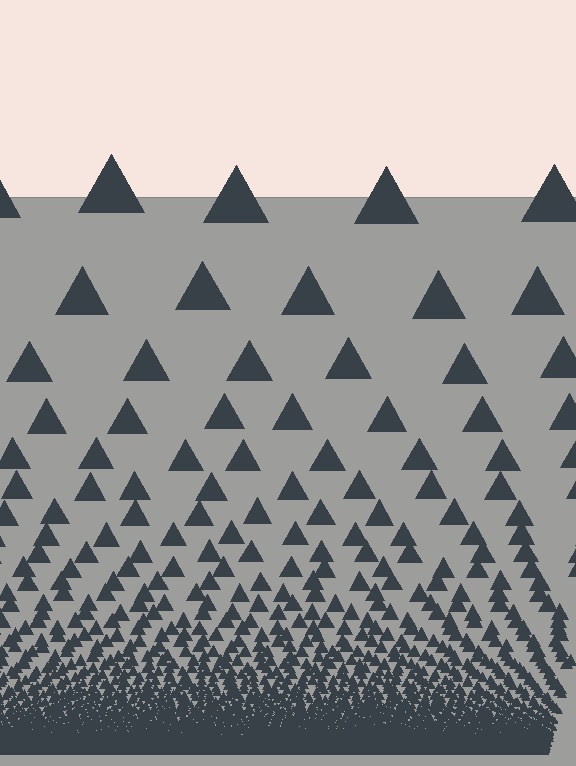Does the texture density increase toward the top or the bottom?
Density increases toward the bottom.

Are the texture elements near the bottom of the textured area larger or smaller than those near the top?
Smaller. The gradient is inverted — elements near the bottom are smaller and denser.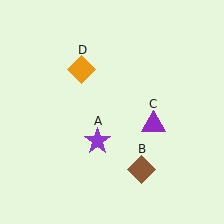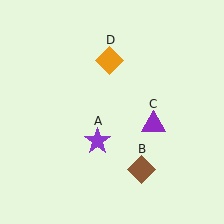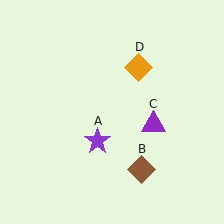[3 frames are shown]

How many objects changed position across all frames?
1 object changed position: orange diamond (object D).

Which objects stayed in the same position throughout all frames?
Purple star (object A) and brown diamond (object B) and purple triangle (object C) remained stationary.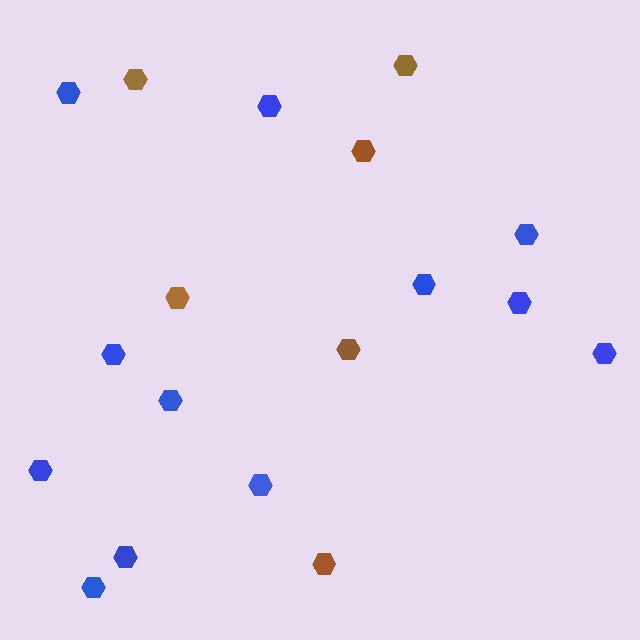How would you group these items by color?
There are 2 groups: one group of blue hexagons (12) and one group of brown hexagons (6).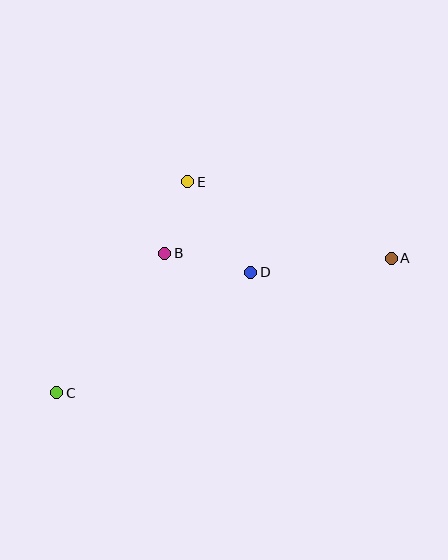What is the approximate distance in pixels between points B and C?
The distance between B and C is approximately 176 pixels.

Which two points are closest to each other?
Points B and E are closest to each other.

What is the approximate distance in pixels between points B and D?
The distance between B and D is approximately 88 pixels.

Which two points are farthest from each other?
Points A and C are farthest from each other.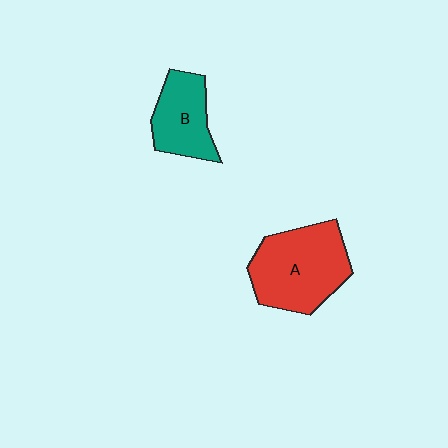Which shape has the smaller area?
Shape B (teal).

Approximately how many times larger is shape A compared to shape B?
Approximately 1.6 times.